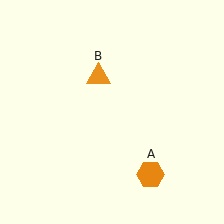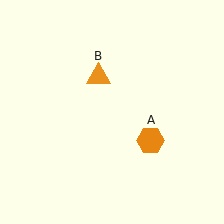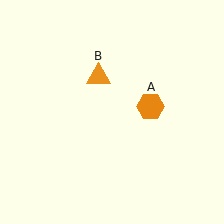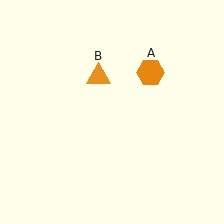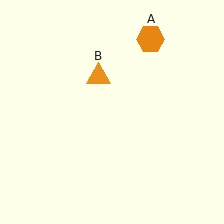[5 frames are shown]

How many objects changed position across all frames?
1 object changed position: orange hexagon (object A).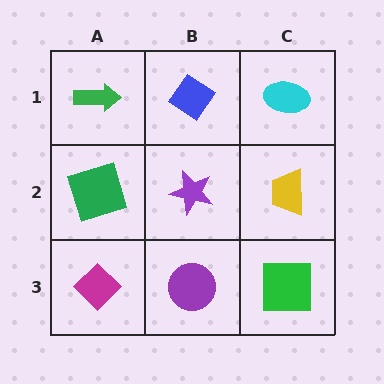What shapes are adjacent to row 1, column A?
A green square (row 2, column A), a blue diamond (row 1, column B).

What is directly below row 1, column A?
A green square.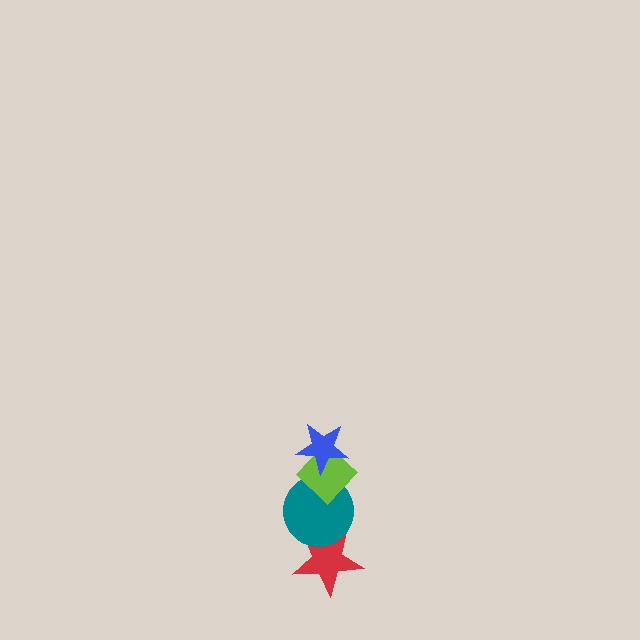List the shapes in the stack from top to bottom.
From top to bottom: the blue star, the lime diamond, the teal circle, the red star.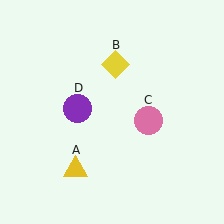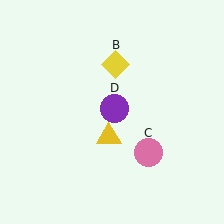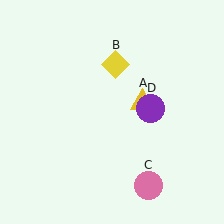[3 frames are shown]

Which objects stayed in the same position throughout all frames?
Yellow diamond (object B) remained stationary.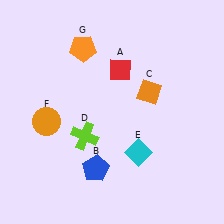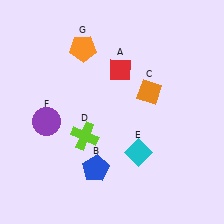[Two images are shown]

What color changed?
The circle (F) changed from orange in Image 1 to purple in Image 2.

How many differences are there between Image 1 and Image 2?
There is 1 difference between the two images.